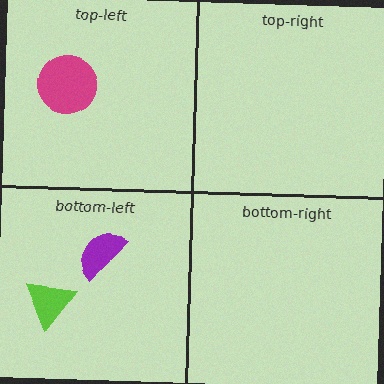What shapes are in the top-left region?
The magenta circle.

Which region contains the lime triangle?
The bottom-left region.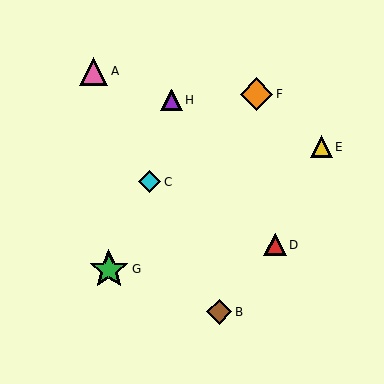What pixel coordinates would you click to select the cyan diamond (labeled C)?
Click at (150, 182) to select the cyan diamond C.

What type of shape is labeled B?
Shape B is a brown diamond.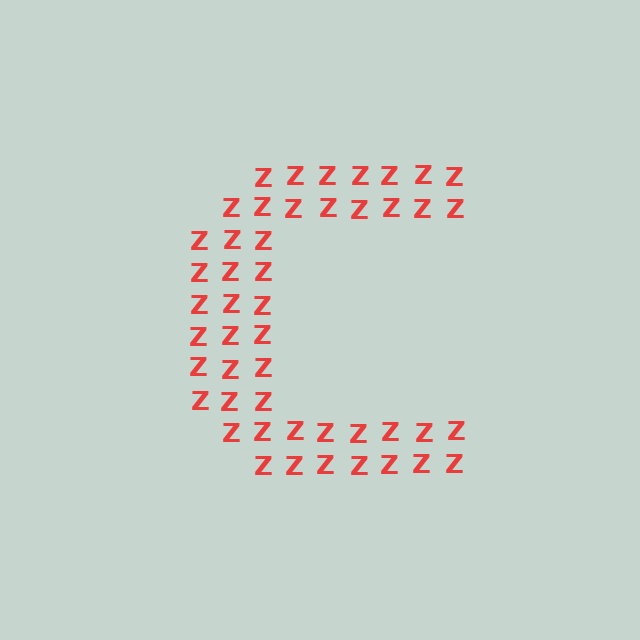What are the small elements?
The small elements are letter Z's.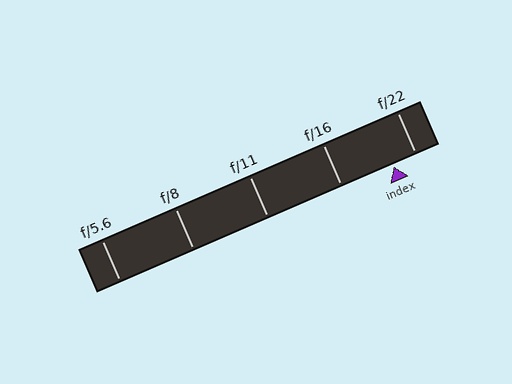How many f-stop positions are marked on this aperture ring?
There are 5 f-stop positions marked.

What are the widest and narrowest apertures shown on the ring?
The widest aperture shown is f/5.6 and the narrowest is f/22.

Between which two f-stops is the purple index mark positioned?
The index mark is between f/16 and f/22.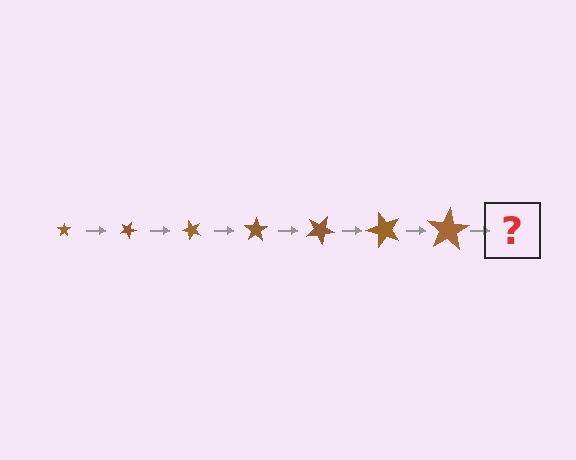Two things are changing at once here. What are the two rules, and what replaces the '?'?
The two rules are that the star grows larger each step and it rotates 25 degrees each step. The '?' should be a star, larger than the previous one and rotated 175 degrees from the start.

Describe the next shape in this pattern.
It should be a star, larger than the previous one and rotated 175 degrees from the start.